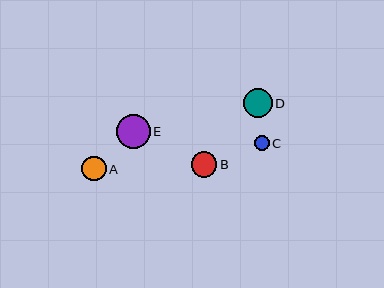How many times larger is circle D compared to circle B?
Circle D is approximately 1.1 times the size of circle B.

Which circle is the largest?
Circle E is the largest with a size of approximately 34 pixels.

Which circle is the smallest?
Circle C is the smallest with a size of approximately 15 pixels.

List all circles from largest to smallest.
From largest to smallest: E, D, B, A, C.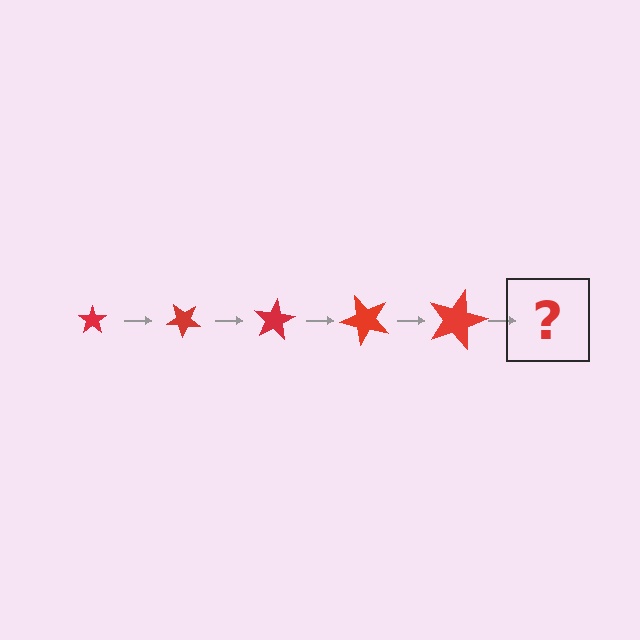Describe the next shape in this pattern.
It should be a star, larger than the previous one and rotated 200 degrees from the start.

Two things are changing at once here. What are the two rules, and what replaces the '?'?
The two rules are that the star grows larger each step and it rotates 40 degrees each step. The '?' should be a star, larger than the previous one and rotated 200 degrees from the start.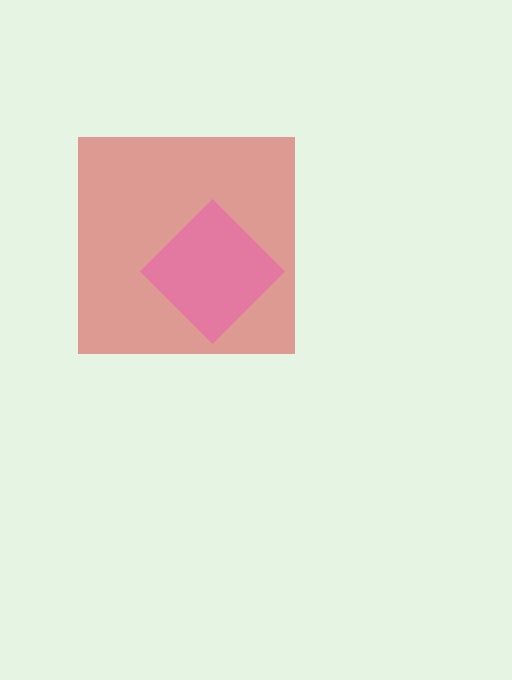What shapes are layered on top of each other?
The layered shapes are: a red square, a pink diamond.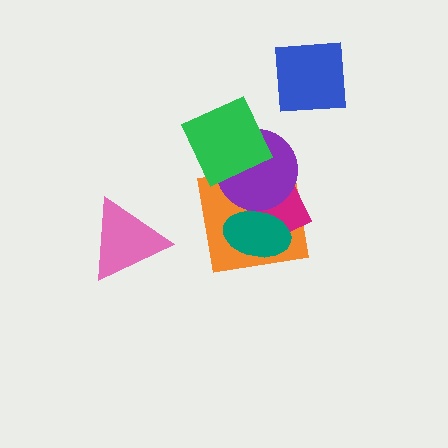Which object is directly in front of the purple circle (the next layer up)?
The teal ellipse is directly in front of the purple circle.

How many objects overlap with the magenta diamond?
3 objects overlap with the magenta diamond.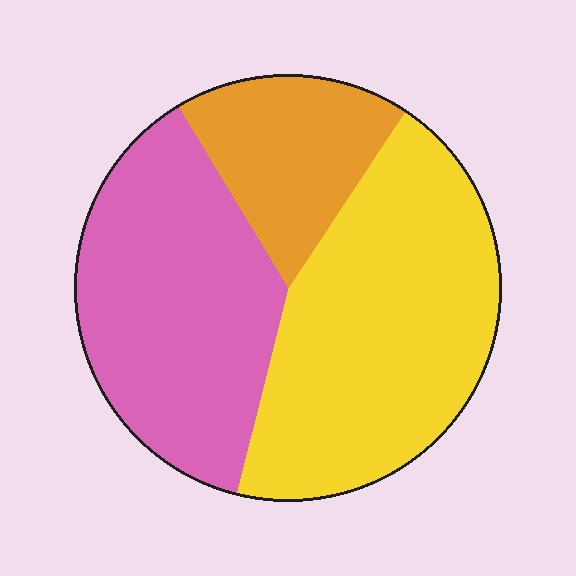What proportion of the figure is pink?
Pink takes up between a third and a half of the figure.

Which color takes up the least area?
Orange, at roughly 20%.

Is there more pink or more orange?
Pink.